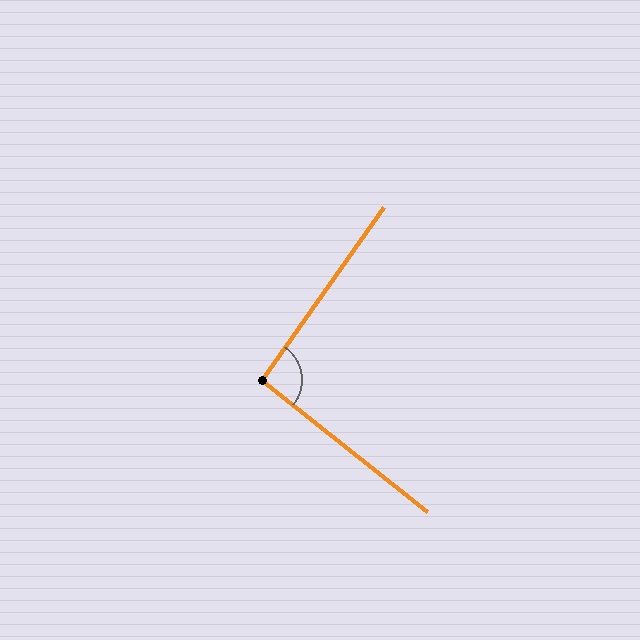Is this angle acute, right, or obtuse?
It is approximately a right angle.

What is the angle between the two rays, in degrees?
Approximately 93 degrees.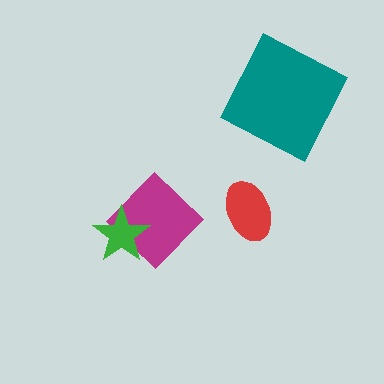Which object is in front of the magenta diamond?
The green star is in front of the magenta diamond.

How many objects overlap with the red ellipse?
0 objects overlap with the red ellipse.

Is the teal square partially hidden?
No, no other shape covers it.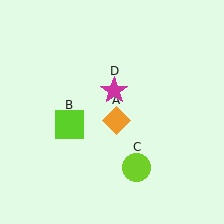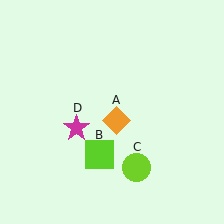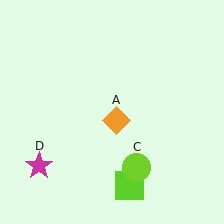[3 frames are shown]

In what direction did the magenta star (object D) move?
The magenta star (object D) moved down and to the left.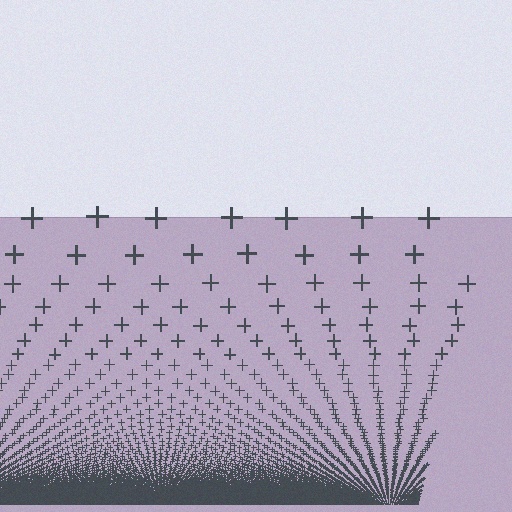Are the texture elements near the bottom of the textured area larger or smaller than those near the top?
Smaller. The gradient is inverted — elements near the bottom are smaller and denser.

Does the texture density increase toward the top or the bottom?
Density increases toward the bottom.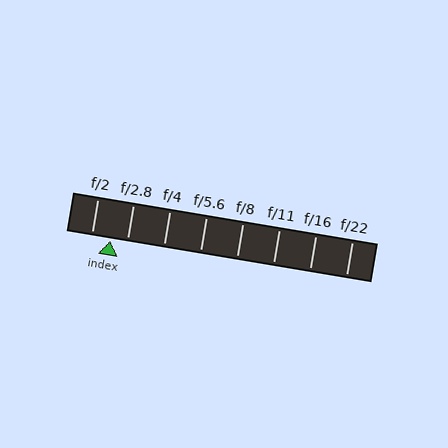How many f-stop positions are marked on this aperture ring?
There are 8 f-stop positions marked.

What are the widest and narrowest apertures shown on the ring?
The widest aperture shown is f/2 and the narrowest is f/22.